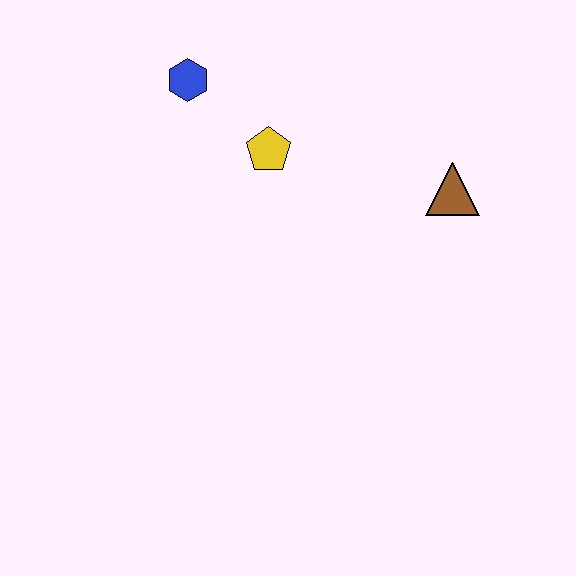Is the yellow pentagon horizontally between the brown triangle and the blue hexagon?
Yes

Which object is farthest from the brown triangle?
The blue hexagon is farthest from the brown triangle.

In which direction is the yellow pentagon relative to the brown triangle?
The yellow pentagon is to the left of the brown triangle.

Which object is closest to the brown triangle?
The yellow pentagon is closest to the brown triangle.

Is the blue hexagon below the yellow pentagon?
No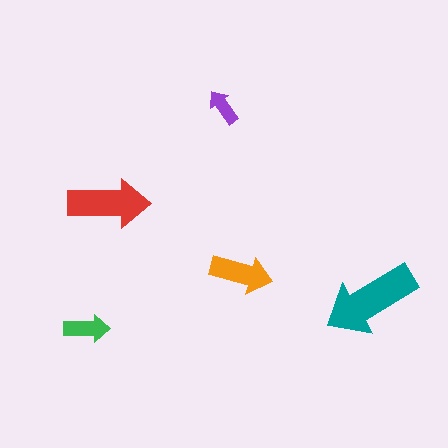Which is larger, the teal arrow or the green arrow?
The teal one.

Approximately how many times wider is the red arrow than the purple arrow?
About 2 times wider.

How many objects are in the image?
There are 5 objects in the image.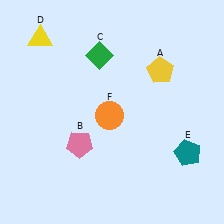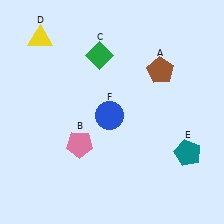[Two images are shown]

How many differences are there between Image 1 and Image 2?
There are 2 differences between the two images.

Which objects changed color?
A changed from yellow to brown. F changed from orange to blue.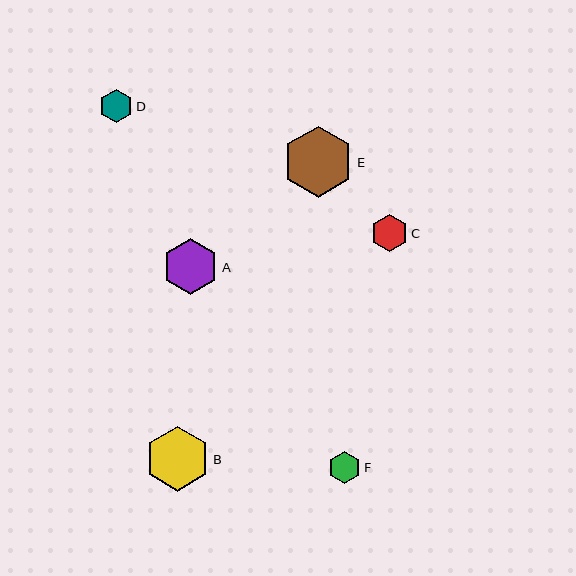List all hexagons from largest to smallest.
From largest to smallest: E, B, A, C, D, F.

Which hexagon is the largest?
Hexagon E is the largest with a size of approximately 71 pixels.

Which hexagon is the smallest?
Hexagon F is the smallest with a size of approximately 33 pixels.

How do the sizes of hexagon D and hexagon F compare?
Hexagon D and hexagon F are approximately the same size.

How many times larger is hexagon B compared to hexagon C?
Hexagon B is approximately 1.7 times the size of hexagon C.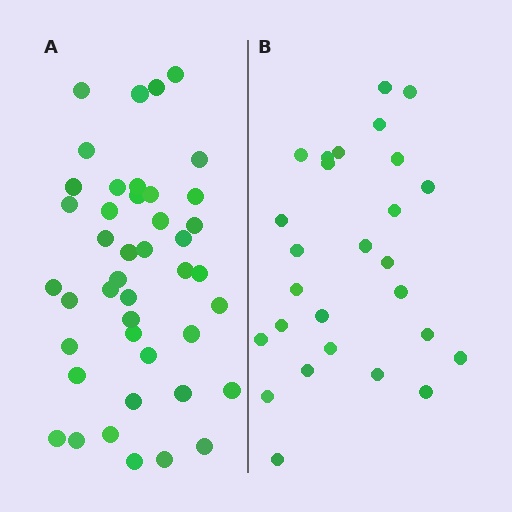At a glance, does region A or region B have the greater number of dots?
Region A (the left region) has more dots.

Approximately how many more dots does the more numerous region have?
Region A has approximately 15 more dots than region B.